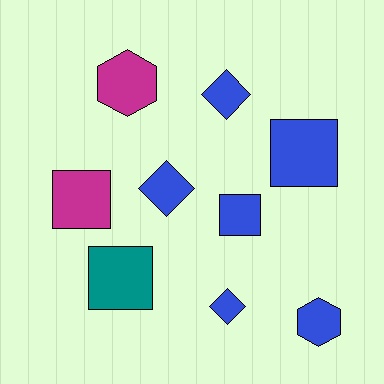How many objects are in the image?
There are 9 objects.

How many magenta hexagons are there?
There is 1 magenta hexagon.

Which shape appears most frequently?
Square, with 4 objects.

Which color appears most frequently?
Blue, with 6 objects.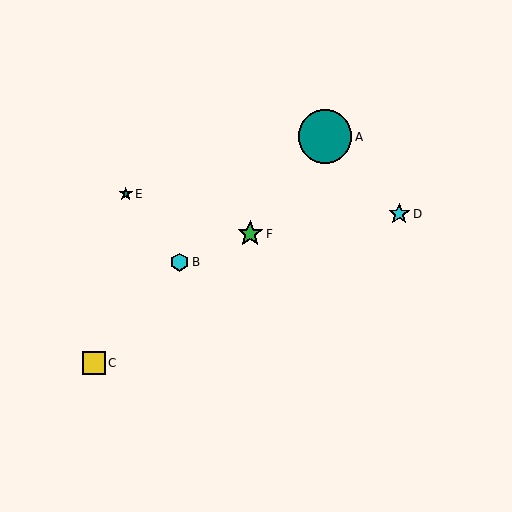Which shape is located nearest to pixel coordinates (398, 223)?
The cyan star (labeled D) at (399, 214) is nearest to that location.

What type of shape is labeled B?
Shape B is a cyan hexagon.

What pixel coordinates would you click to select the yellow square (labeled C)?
Click at (94, 363) to select the yellow square C.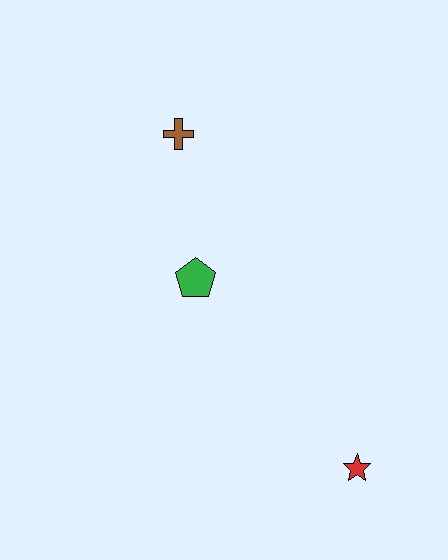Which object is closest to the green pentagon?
The brown cross is closest to the green pentagon.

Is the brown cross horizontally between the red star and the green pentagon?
No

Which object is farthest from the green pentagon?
The red star is farthest from the green pentagon.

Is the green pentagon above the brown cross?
No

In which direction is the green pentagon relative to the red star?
The green pentagon is above the red star.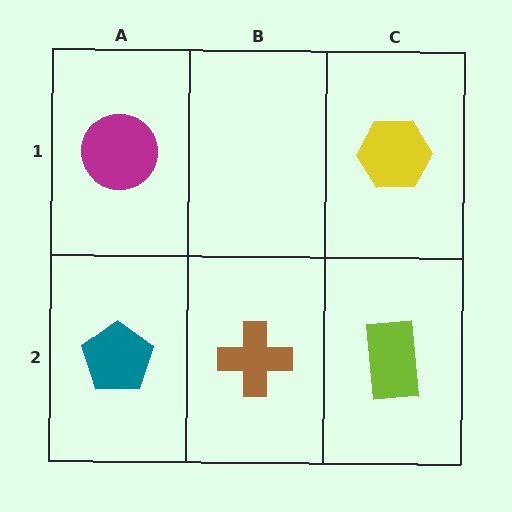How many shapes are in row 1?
2 shapes.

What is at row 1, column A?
A magenta circle.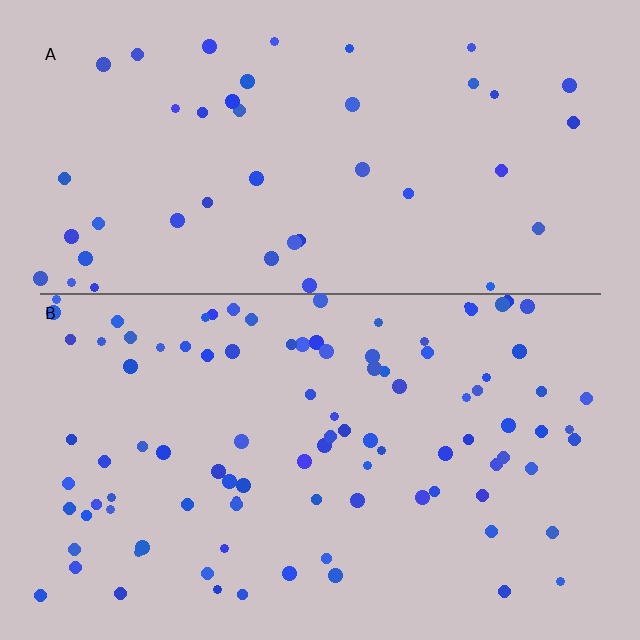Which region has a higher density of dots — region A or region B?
B (the bottom).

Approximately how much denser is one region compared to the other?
Approximately 2.2× — region B over region A.